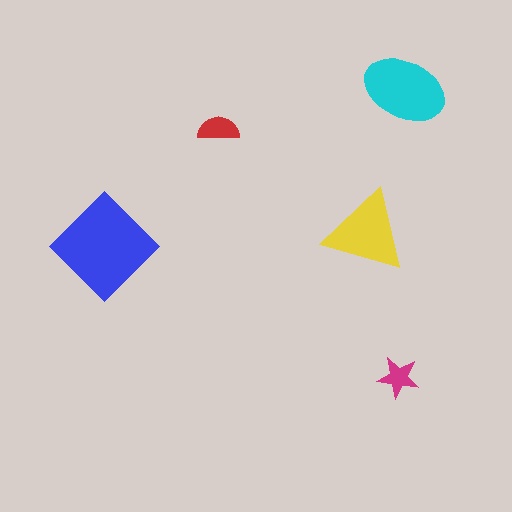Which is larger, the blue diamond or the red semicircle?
The blue diamond.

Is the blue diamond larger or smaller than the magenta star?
Larger.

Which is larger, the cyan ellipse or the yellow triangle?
The cyan ellipse.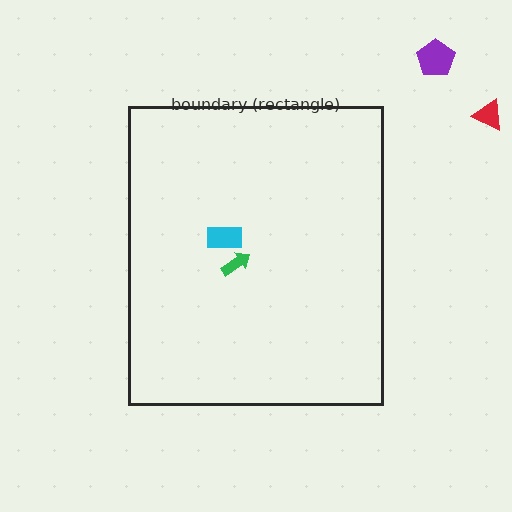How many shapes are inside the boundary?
2 inside, 2 outside.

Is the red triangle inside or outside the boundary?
Outside.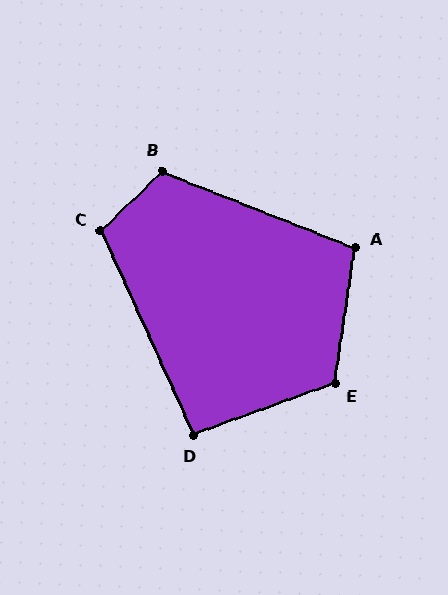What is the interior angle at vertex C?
Approximately 109 degrees (obtuse).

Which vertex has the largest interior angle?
E, at approximately 118 degrees.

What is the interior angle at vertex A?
Approximately 103 degrees (obtuse).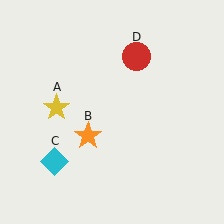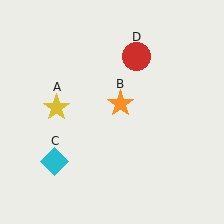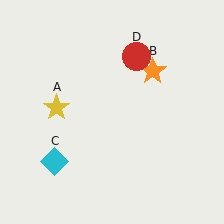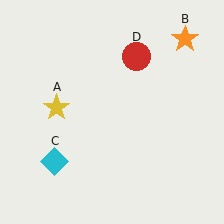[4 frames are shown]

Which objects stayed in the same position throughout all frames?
Yellow star (object A) and cyan diamond (object C) and red circle (object D) remained stationary.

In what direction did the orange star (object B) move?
The orange star (object B) moved up and to the right.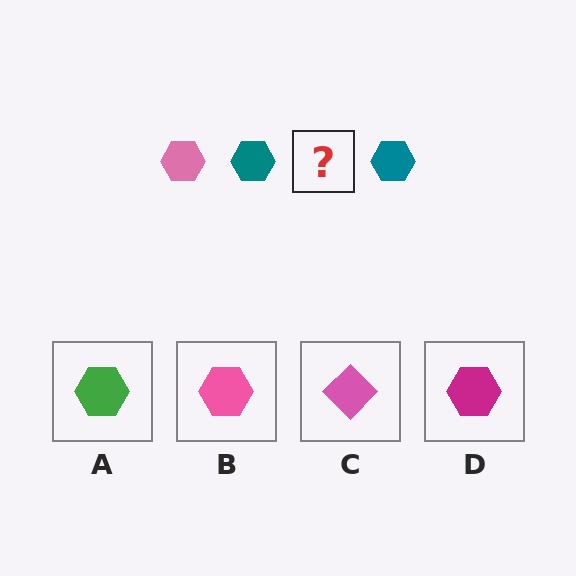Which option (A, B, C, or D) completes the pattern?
B.